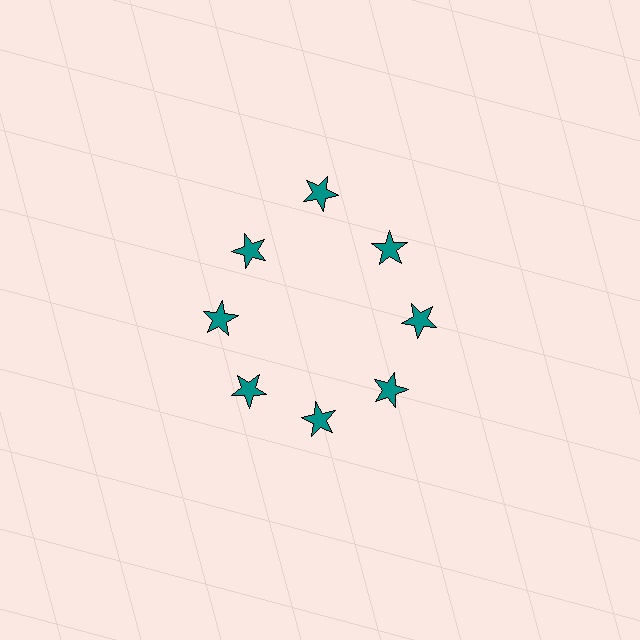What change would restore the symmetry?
The symmetry would be restored by moving it inward, back onto the ring so that all 8 stars sit at equal angles and equal distance from the center.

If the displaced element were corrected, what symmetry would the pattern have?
It would have 8-fold rotational symmetry — the pattern would map onto itself every 45 degrees.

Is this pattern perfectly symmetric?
No. The 8 teal stars are arranged in a ring, but one element near the 12 o'clock position is pushed outward from the center, breaking the 8-fold rotational symmetry.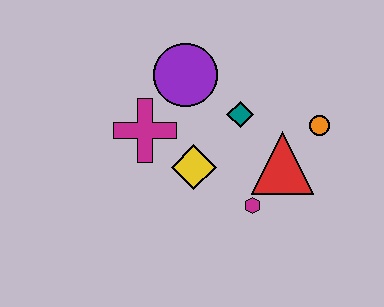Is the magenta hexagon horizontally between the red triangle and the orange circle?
No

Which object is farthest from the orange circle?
The magenta cross is farthest from the orange circle.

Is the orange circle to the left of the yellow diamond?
No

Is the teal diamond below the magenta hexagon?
No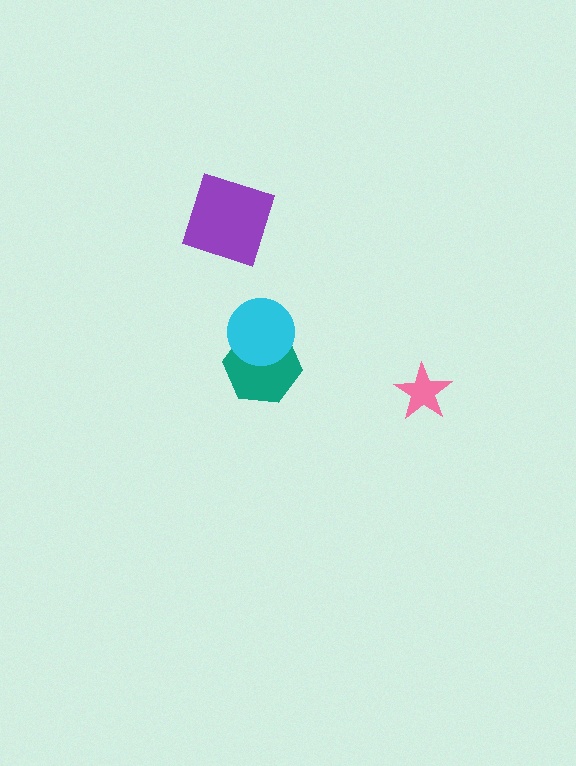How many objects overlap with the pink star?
0 objects overlap with the pink star.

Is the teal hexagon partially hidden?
Yes, it is partially covered by another shape.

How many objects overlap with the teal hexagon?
1 object overlaps with the teal hexagon.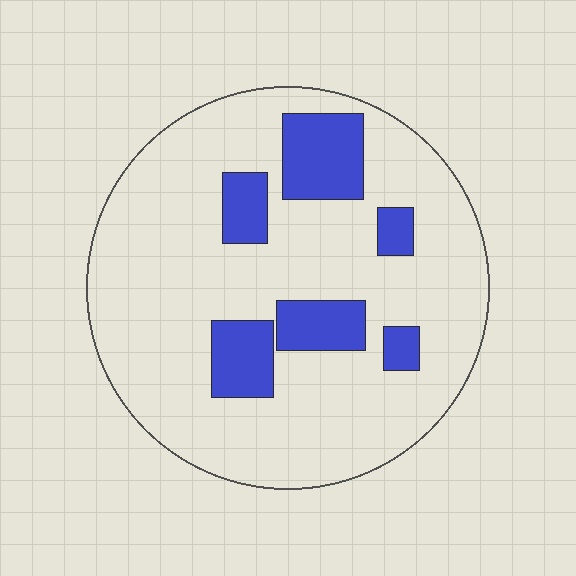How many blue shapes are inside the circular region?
6.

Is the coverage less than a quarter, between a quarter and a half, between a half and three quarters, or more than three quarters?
Less than a quarter.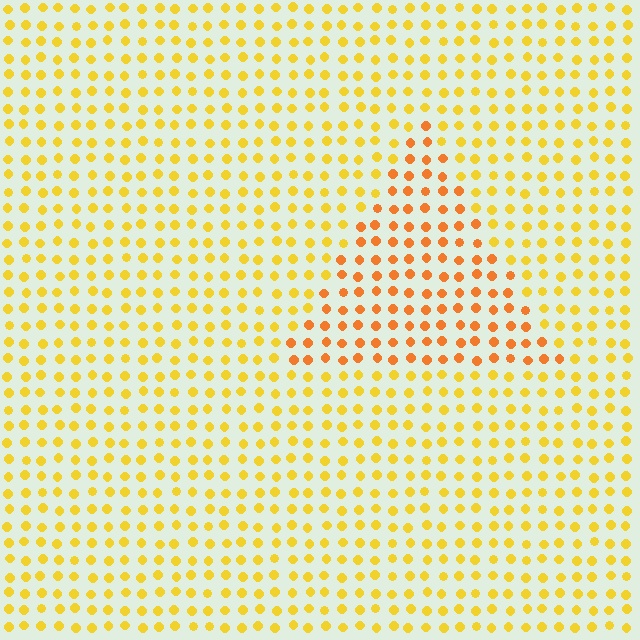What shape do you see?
I see a triangle.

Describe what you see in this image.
The image is filled with small yellow elements in a uniform arrangement. A triangle-shaped region is visible where the elements are tinted to a slightly different hue, forming a subtle color boundary.